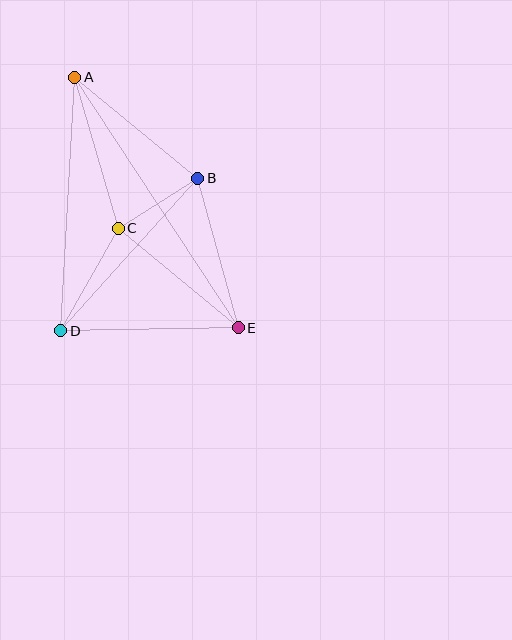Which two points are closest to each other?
Points B and C are closest to each other.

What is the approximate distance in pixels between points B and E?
The distance between B and E is approximately 155 pixels.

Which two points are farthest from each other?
Points A and E are farthest from each other.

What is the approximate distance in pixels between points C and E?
The distance between C and E is approximately 156 pixels.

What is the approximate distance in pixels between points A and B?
The distance between A and B is approximately 159 pixels.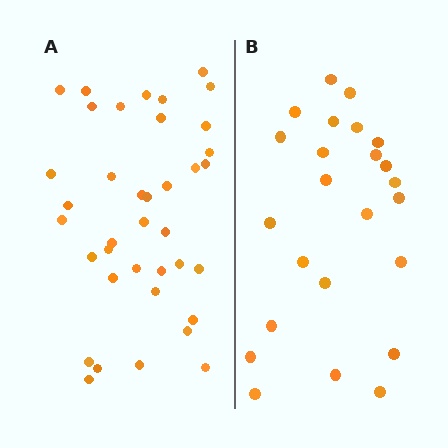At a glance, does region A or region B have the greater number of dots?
Region A (the left region) has more dots.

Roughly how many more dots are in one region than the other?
Region A has approximately 15 more dots than region B.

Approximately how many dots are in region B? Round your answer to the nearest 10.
About 20 dots. (The exact count is 24, which rounds to 20.)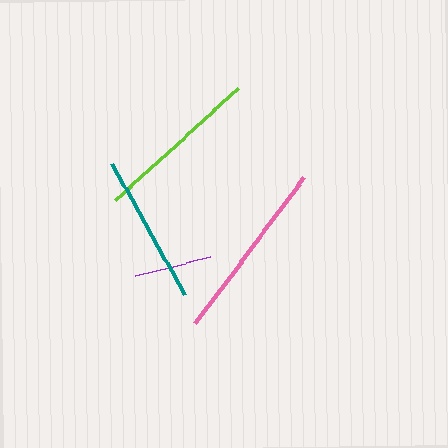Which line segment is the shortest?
The purple line is the shortest at approximately 79 pixels.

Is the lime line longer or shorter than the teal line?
The lime line is longer than the teal line.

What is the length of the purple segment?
The purple segment is approximately 79 pixels long.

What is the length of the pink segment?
The pink segment is approximately 183 pixels long.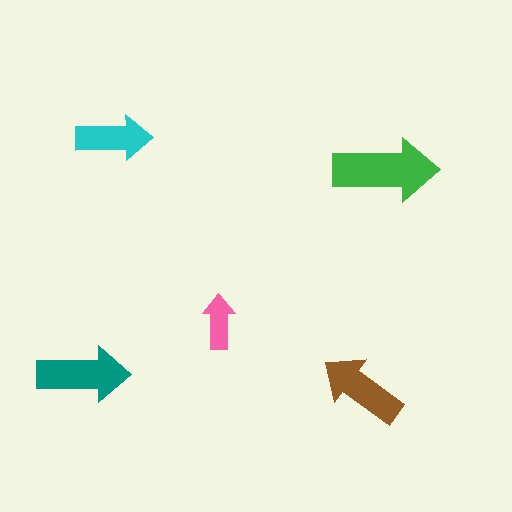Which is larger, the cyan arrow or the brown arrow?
The brown one.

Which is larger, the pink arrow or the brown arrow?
The brown one.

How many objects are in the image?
There are 5 objects in the image.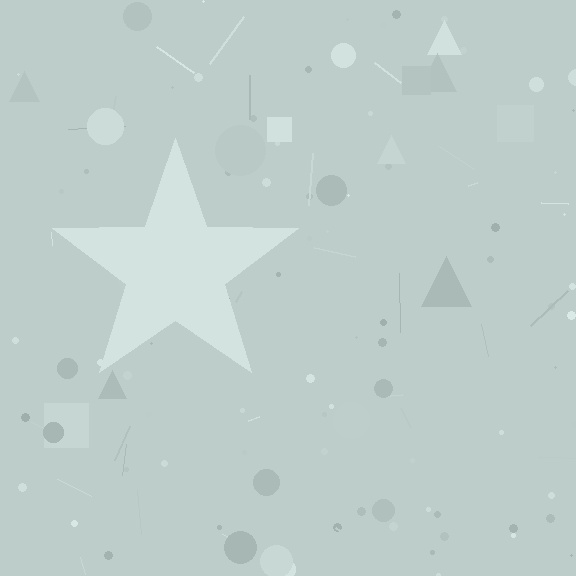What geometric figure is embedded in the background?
A star is embedded in the background.